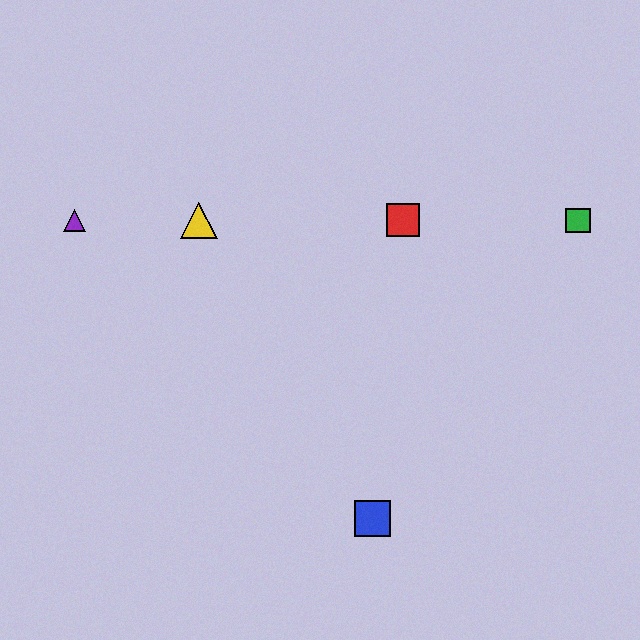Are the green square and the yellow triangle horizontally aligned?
Yes, both are at y≈220.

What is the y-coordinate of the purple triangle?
The purple triangle is at y≈220.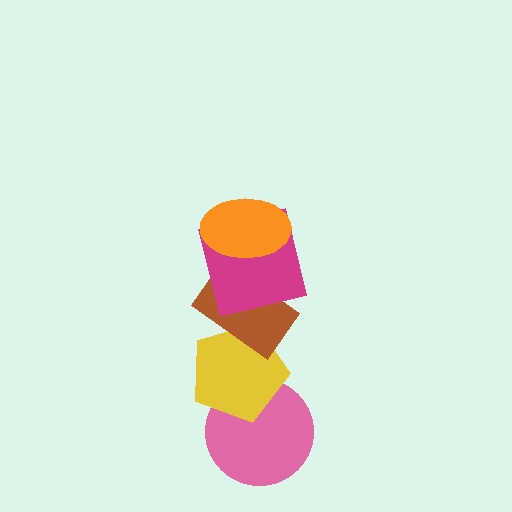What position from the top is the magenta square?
The magenta square is 2nd from the top.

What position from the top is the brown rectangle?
The brown rectangle is 3rd from the top.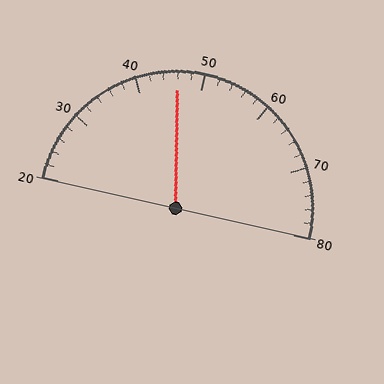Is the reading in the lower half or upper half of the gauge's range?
The reading is in the lower half of the range (20 to 80).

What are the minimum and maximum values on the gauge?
The gauge ranges from 20 to 80.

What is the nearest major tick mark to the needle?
The nearest major tick mark is 50.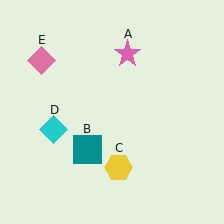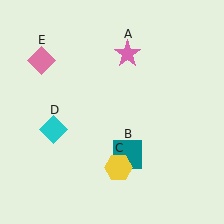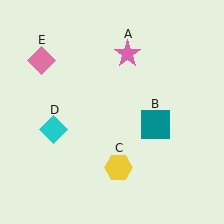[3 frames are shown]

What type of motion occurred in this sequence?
The teal square (object B) rotated counterclockwise around the center of the scene.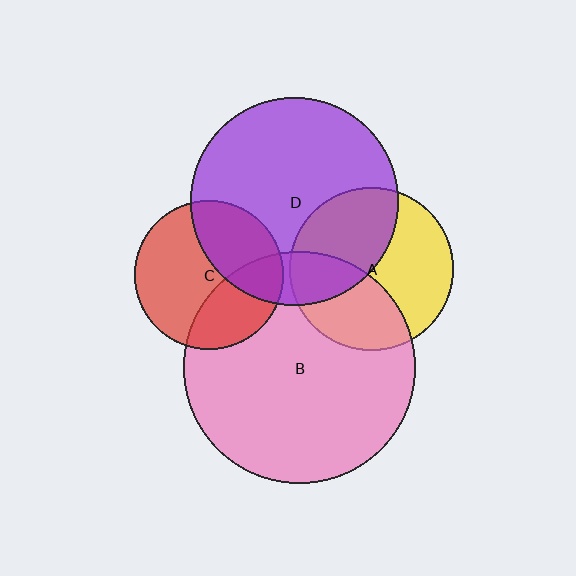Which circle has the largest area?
Circle B (pink).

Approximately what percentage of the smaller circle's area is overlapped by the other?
Approximately 35%.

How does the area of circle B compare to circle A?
Approximately 2.0 times.